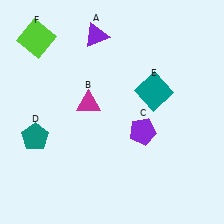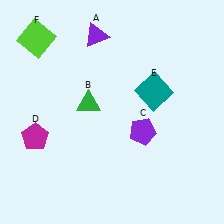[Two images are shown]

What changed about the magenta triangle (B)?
In Image 1, B is magenta. In Image 2, it changed to green.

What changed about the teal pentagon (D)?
In Image 1, D is teal. In Image 2, it changed to magenta.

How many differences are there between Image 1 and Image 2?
There are 2 differences between the two images.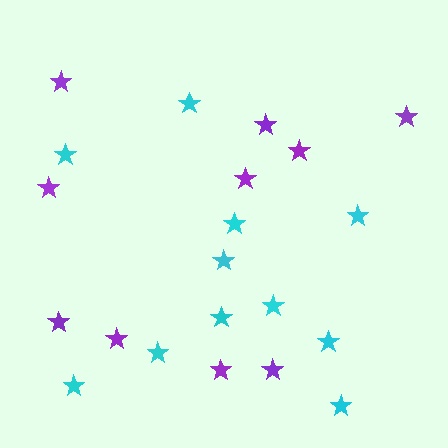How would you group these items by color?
There are 2 groups: one group of purple stars (10) and one group of cyan stars (11).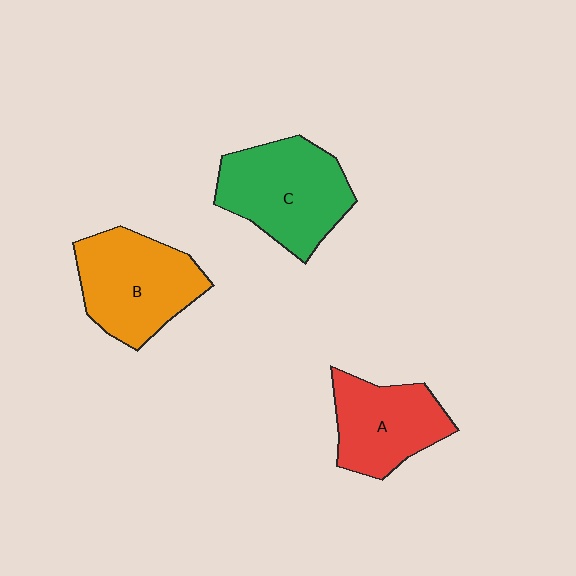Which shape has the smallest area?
Shape A (red).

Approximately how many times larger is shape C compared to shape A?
Approximately 1.3 times.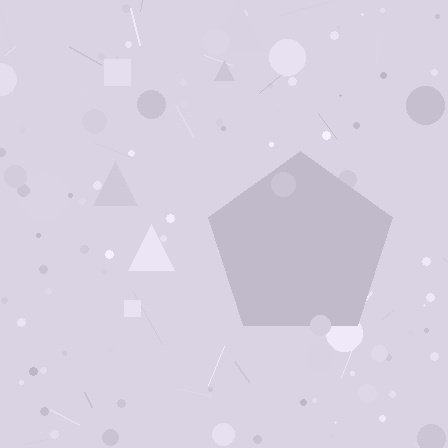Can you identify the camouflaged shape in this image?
The camouflaged shape is a pentagon.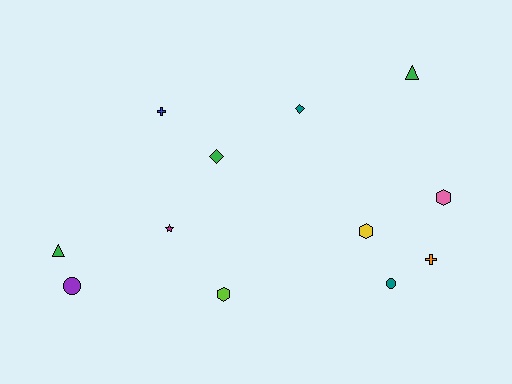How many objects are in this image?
There are 12 objects.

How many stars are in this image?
There is 1 star.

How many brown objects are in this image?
There are no brown objects.